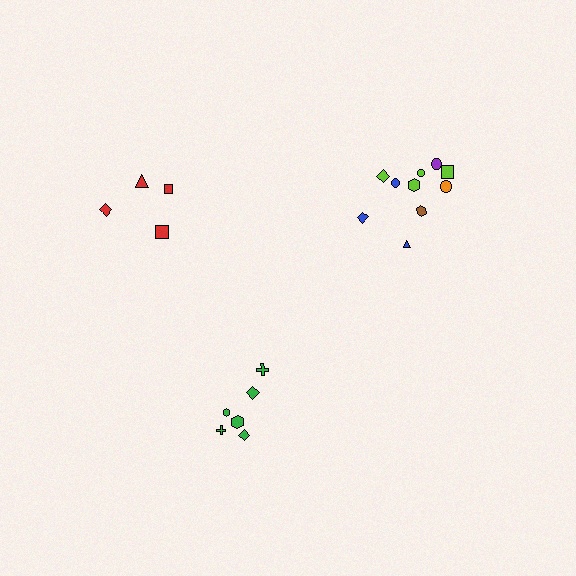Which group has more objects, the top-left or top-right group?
The top-right group.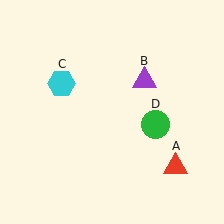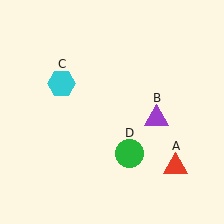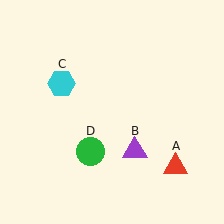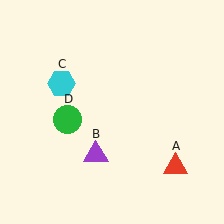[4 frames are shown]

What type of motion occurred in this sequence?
The purple triangle (object B), green circle (object D) rotated clockwise around the center of the scene.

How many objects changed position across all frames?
2 objects changed position: purple triangle (object B), green circle (object D).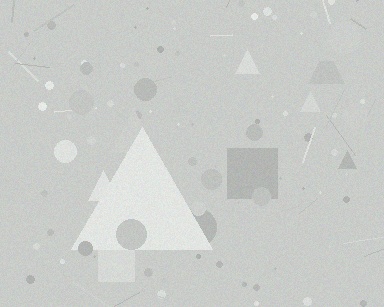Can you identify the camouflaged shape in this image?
The camouflaged shape is a triangle.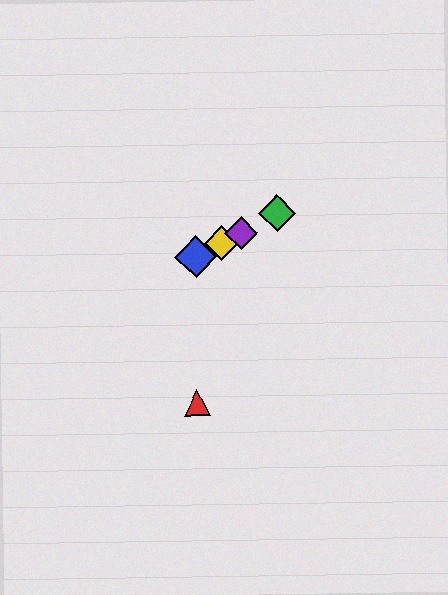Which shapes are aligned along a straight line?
The blue diamond, the green diamond, the yellow diamond, the purple diamond are aligned along a straight line.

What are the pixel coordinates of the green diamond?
The green diamond is at (277, 214).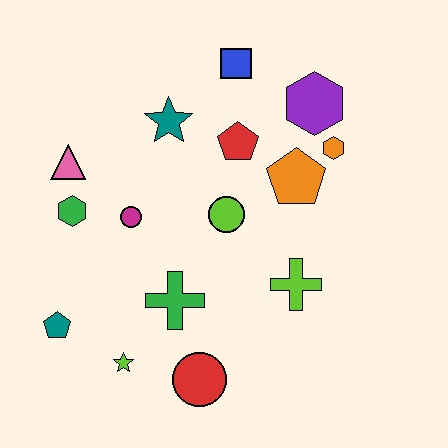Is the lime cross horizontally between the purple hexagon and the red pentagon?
Yes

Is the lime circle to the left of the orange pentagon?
Yes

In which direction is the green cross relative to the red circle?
The green cross is above the red circle.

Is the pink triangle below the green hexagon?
No